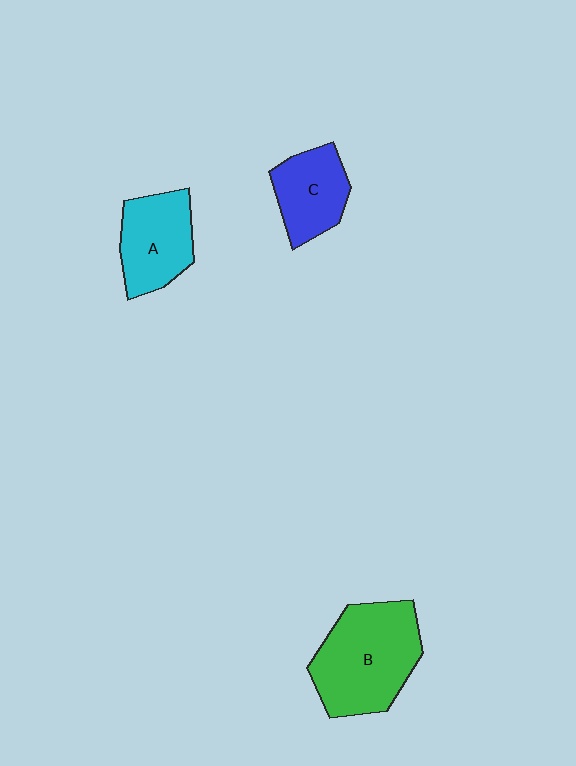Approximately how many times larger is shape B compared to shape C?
Approximately 1.8 times.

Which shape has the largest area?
Shape B (green).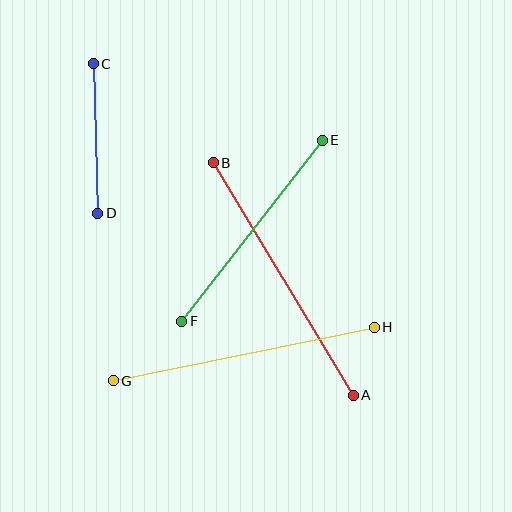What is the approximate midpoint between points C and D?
The midpoint is at approximately (96, 138) pixels.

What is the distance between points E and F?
The distance is approximately 230 pixels.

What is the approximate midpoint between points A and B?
The midpoint is at approximately (283, 279) pixels.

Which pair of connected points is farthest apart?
Points A and B are farthest apart.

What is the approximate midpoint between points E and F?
The midpoint is at approximately (252, 231) pixels.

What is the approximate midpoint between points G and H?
The midpoint is at approximately (244, 354) pixels.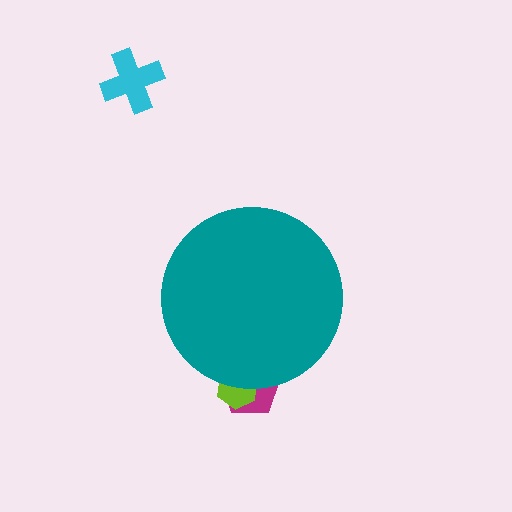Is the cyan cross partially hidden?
No, the cyan cross is fully visible.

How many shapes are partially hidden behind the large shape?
2 shapes are partially hidden.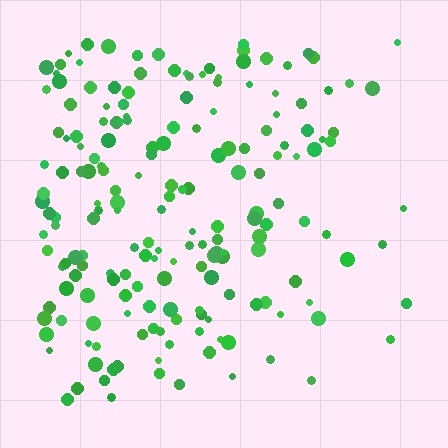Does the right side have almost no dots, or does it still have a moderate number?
Still a moderate number, just noticeably fewer than the left.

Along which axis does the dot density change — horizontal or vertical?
Horizontal.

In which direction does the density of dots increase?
From right to left, with the left side densest.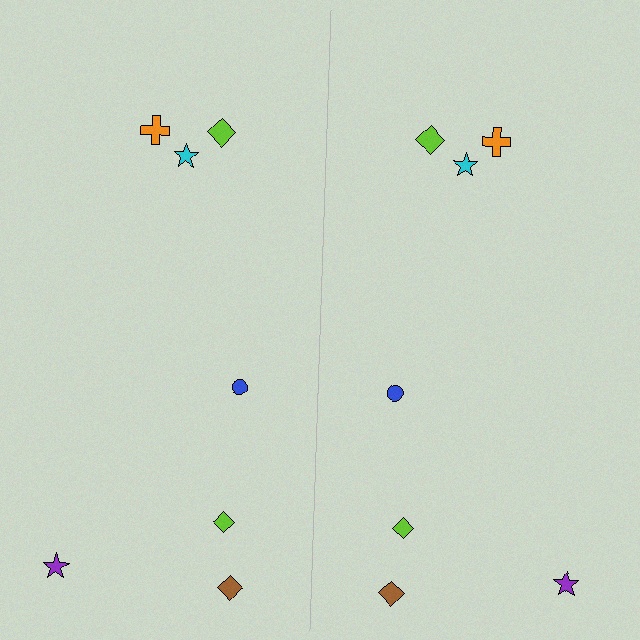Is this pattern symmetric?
Yes, this pattern has bilateral (reflection) symmetry.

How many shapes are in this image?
There are 14 shapes in this image.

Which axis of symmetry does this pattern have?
The pattern has a vertical axis of symmetry running through the center of the image.